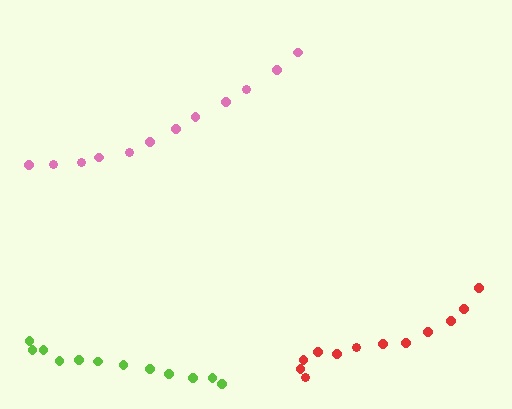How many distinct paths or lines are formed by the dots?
There are 3 distinct paths.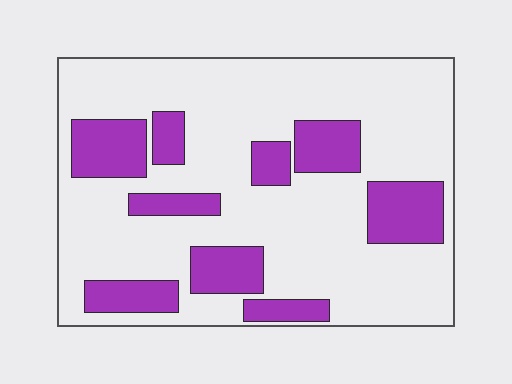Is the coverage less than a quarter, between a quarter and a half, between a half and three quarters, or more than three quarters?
Between a quarter and a half.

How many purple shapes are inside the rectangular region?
9.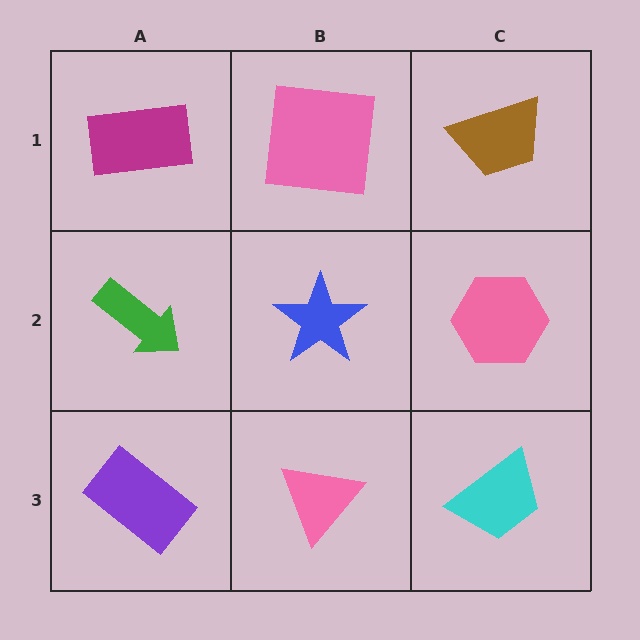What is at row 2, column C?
A pink hexagon.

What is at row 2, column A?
A green arrow.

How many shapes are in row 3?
3 shapes.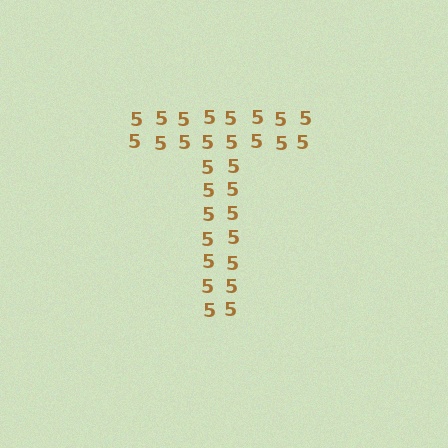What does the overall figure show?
The overall figure shows the letter T.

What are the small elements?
The small elements are digit 5's.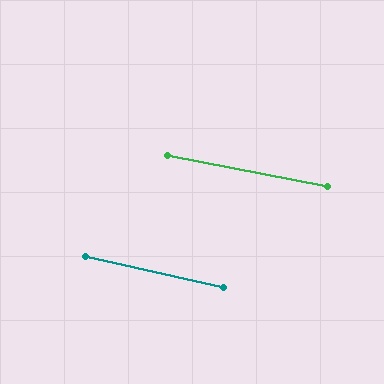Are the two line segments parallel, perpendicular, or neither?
Parallel — their directions differ by only 1.9°.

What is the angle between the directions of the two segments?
Approximately 2 degrees.